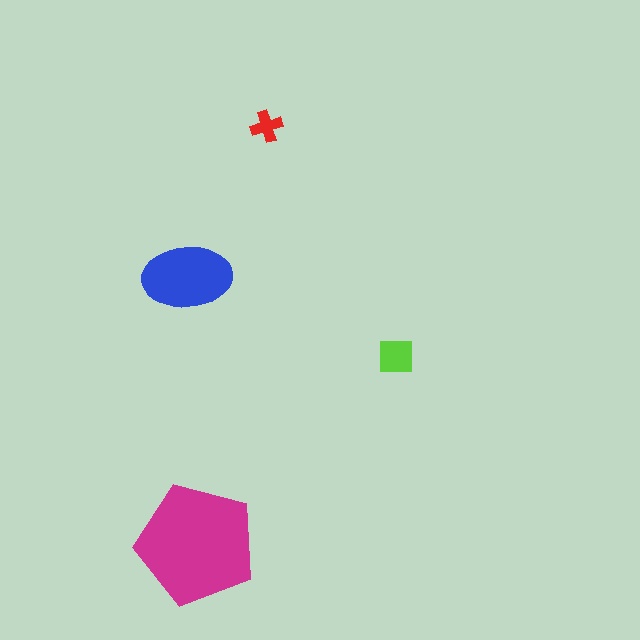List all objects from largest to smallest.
The magenta pentagon, the blue ellipse, the lime square, the red cross.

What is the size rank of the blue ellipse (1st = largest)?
2nd.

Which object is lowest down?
The magenta pentagon is bottommost.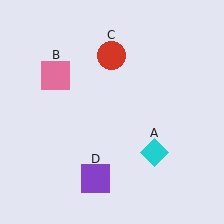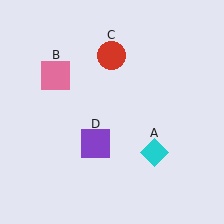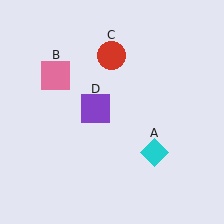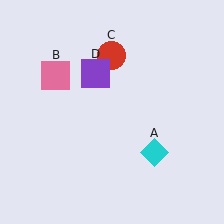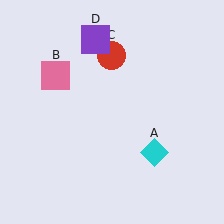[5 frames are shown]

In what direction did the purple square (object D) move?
The purple square (object D) moved up.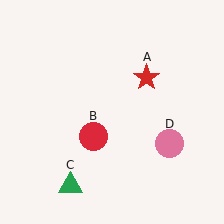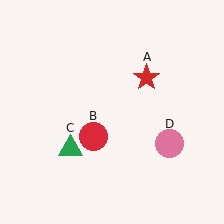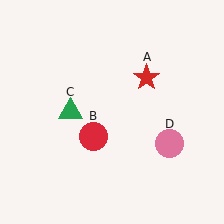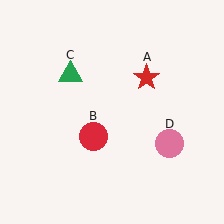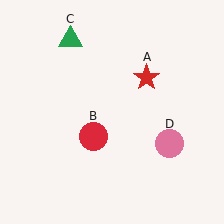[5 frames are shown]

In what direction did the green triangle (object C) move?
The green triangle (object C) moved up.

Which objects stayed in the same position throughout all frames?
Red star (object A) and red circle (object B) and pink circle (object D) remained stationary.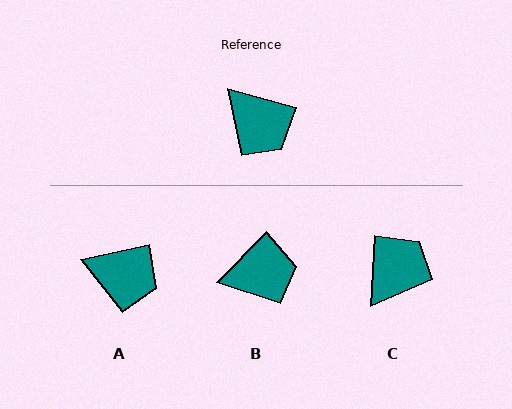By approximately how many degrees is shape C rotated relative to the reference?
Approximately 102 degrees counter-clockwise.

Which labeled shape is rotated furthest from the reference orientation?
C, about 102 degrees away.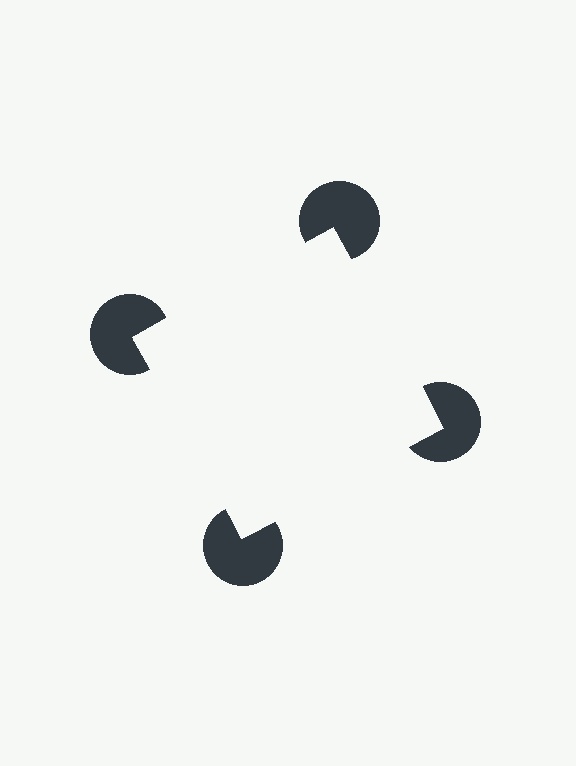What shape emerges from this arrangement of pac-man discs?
An illusory square — its edges are inferred from the aligned wedge cuts in the pac-man discs, not physically drawn.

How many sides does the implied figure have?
4 sides.